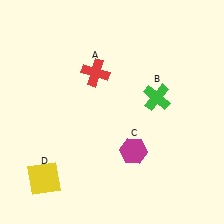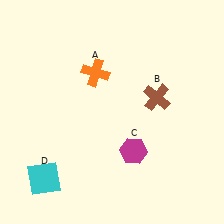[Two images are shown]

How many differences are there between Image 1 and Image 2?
There are 3 differences between the two images.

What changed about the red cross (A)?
In Image 1, A is red. In Image 2, it changed to orange.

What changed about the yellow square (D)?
In Image 1, D is yellow. In Image 2, it changed to cyan.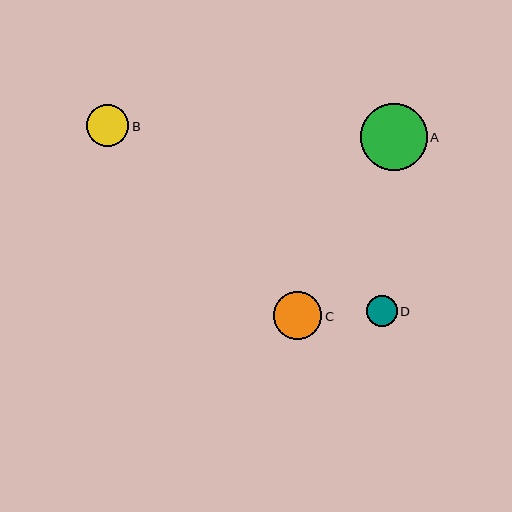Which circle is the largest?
Circle A is the largest with a size of approximately 67 pixels.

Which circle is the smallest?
Circle D is the smallest with a size of approximately 30 pixels.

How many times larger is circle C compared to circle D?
Circle C is approximately 1.6 times the size of circle D.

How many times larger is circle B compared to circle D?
Circle B is approximately 1.4 times the size of circle D.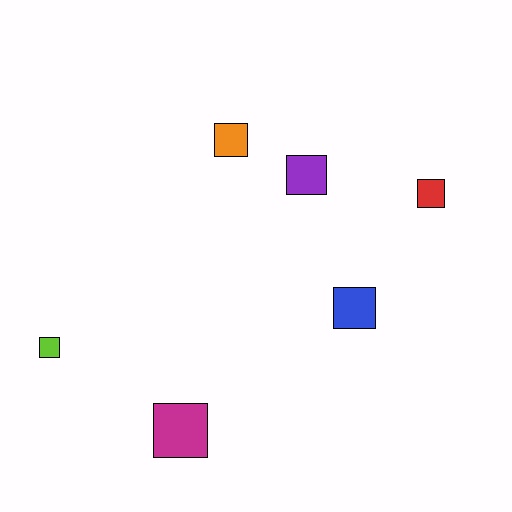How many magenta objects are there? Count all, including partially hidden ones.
There is 1 magenta object.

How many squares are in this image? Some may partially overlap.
There are 6 squares.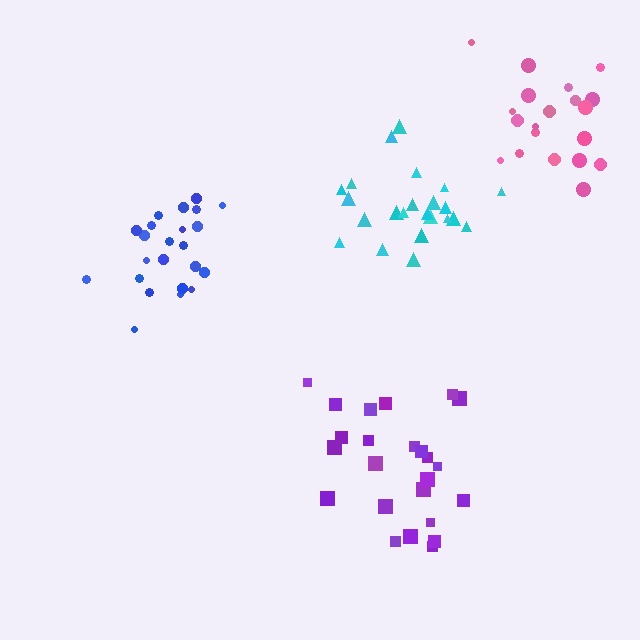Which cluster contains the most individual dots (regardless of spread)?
Purple (25).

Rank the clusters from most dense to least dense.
blue, cyan, pink, purple.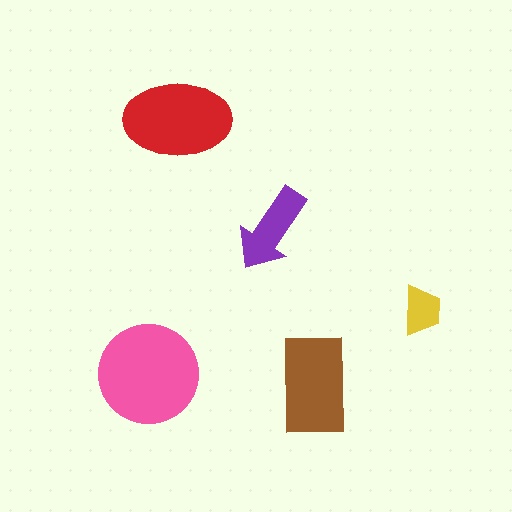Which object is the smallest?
The yellow trapezoid.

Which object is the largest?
The pink circle.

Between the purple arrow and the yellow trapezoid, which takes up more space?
The purple arrow.